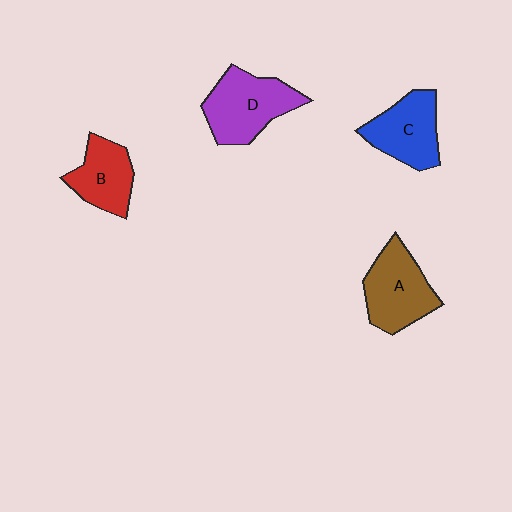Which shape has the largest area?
Shape D (purple).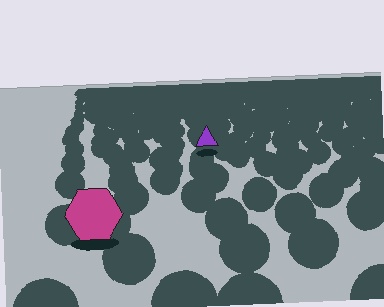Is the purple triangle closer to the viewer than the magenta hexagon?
No. The magenta hexagon is closer — you can tell from the texture gradient: the ground texture is coarser near it.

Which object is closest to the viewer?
The magenta hexagon is closest. The texture marks near it are larger and more spread out.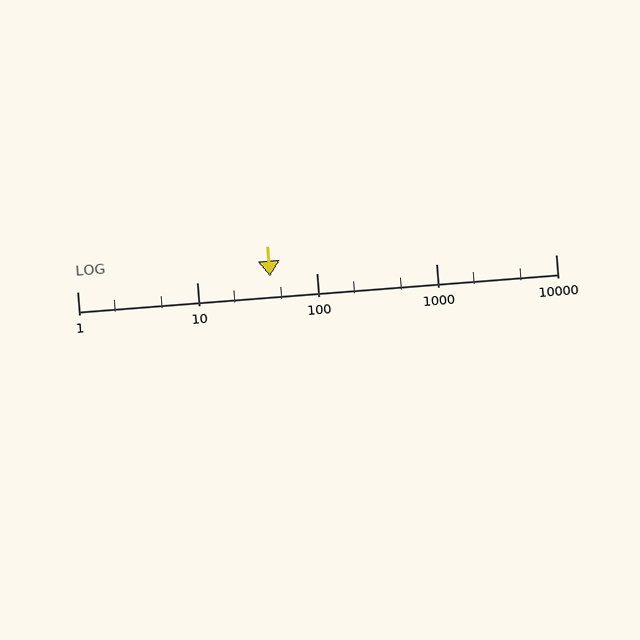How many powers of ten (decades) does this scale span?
The scale spans 4 decades, from 1 to 10000.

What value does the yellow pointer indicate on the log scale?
The pointer indicates approximately 41.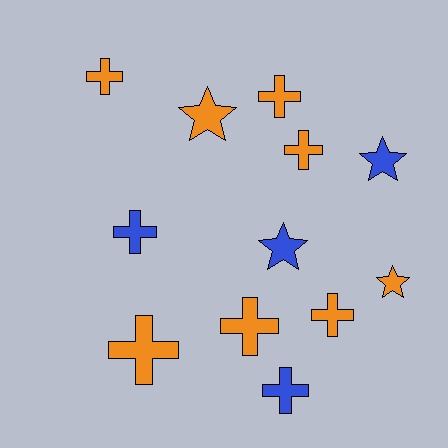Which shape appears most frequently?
Cross, with 8 objects.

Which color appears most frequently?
Orange, with 8 objects.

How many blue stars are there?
There are 2 blue stars.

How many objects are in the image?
There are 12 objects.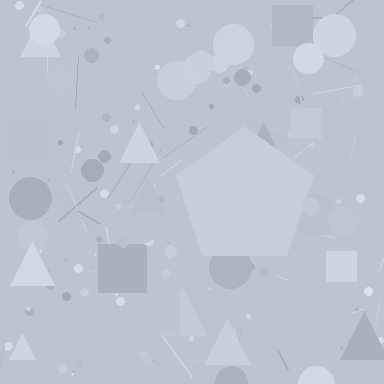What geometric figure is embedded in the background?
A pentagon is embedded in the background.